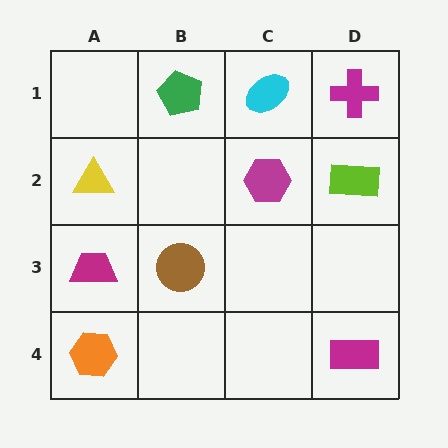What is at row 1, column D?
A magenta cross.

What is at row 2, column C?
A magenta hexagon.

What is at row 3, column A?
A magenta trapezoid.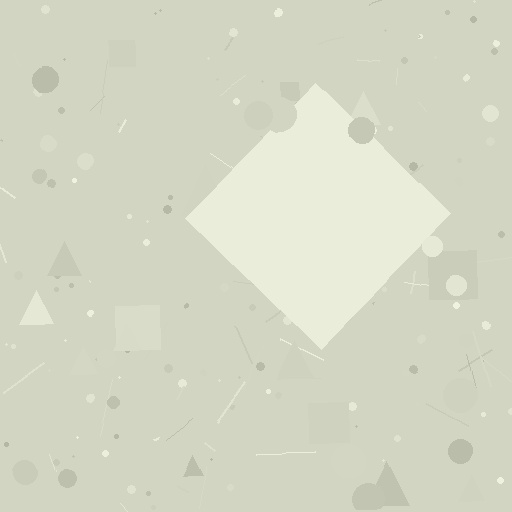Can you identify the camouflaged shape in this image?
The camouflaged shape is a diamond.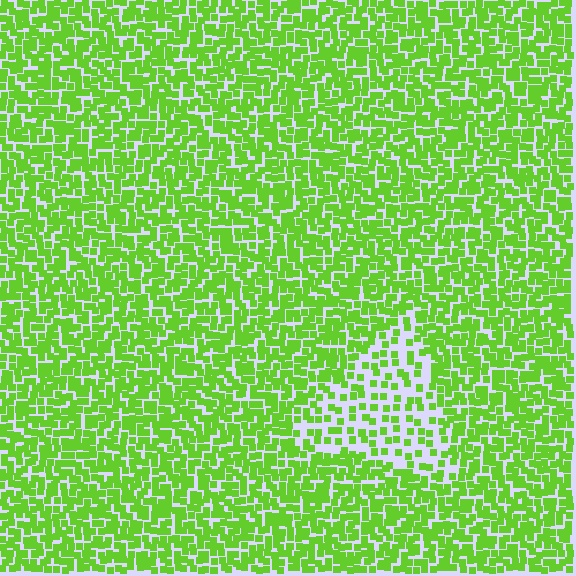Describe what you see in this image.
The image contains small lime elements arranged at two different densities. A triangle-shaped region is visible where the elements are less densely packed than the surrounding area.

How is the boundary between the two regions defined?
The boundary is defined by a change in element density (approximately 2.2x ratio). All elements are the same color, size, and shape.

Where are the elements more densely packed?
The elements are more densely packed outside the triangle boundary.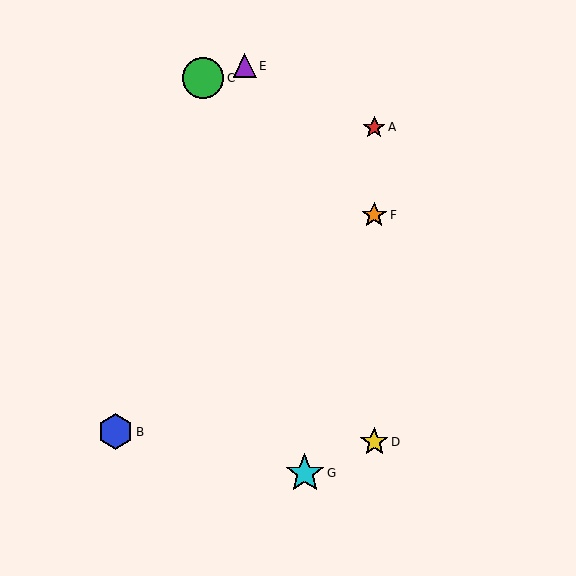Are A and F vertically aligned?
Yes, both are at x≈374.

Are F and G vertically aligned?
No, F is at x≈374 and G is at x≈305.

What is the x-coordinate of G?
Object G is at x≈305.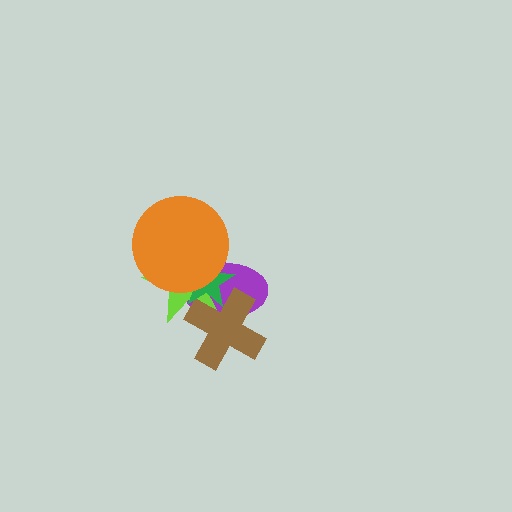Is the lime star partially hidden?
Yes, it is partially covered by another shape.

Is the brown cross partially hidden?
Yes, it is partially covered by another shape.